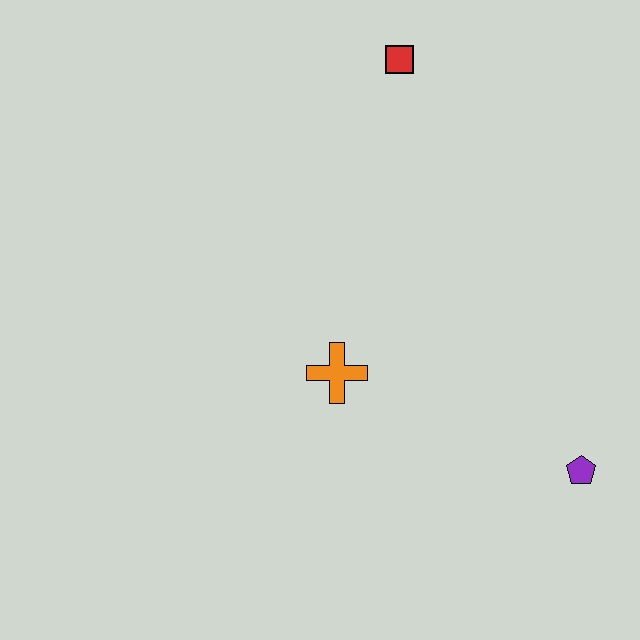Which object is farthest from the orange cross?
The red square is farthest from the orange cross.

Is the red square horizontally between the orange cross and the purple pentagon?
Yes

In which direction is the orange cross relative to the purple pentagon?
The orange cross is to the left of the purple pentagon.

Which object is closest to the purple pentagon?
The orange cross is closest to the purple pentagon.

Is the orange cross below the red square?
Yes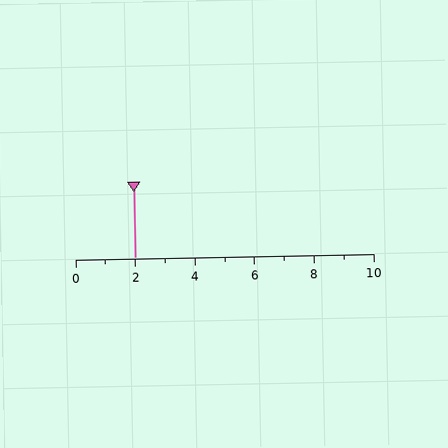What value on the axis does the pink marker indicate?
The marker indicates approximately 2.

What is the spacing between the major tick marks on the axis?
The major ticks are spaced 2 apart.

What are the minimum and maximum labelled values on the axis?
The axis runs from 0 to 10.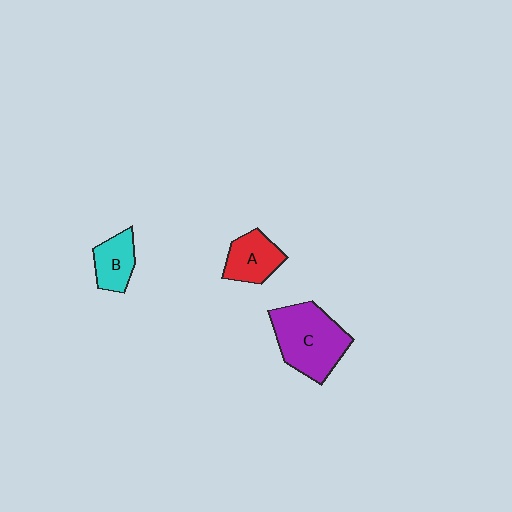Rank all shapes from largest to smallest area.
From largest to smallest: C (purple), A (red), B (cyan).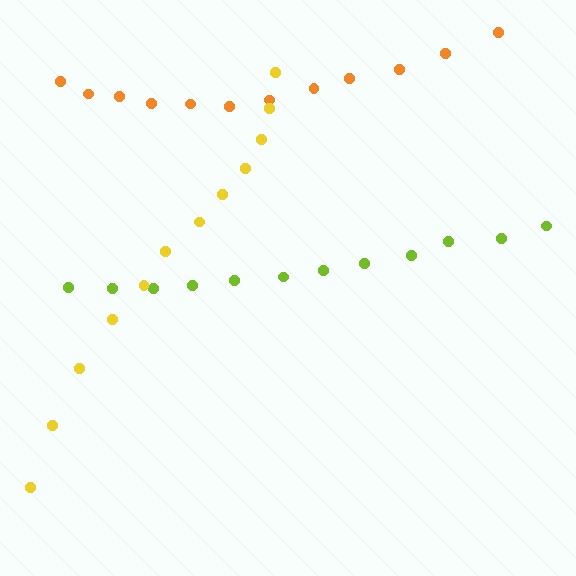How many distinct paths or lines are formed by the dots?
There are 3 distinct paths.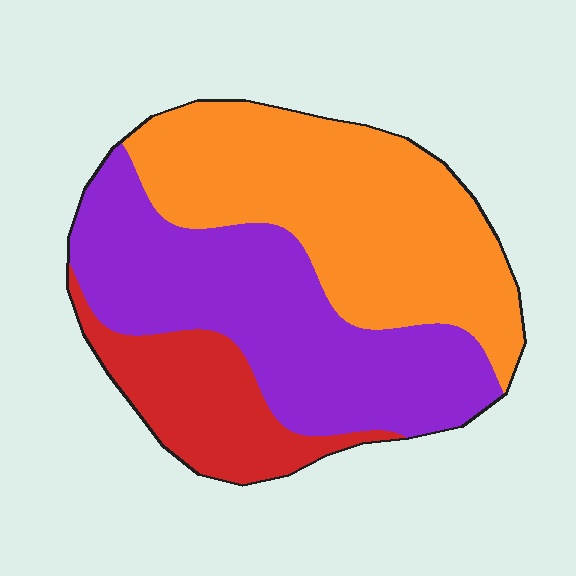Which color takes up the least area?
Red, at roughly 15%.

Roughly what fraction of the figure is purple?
Purple covers about 40% of the figure.